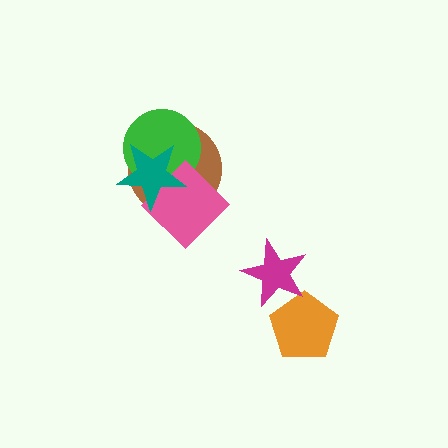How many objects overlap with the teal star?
3 objects overlap with the teal star.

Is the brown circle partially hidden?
Yes, it is partially covered by another shape.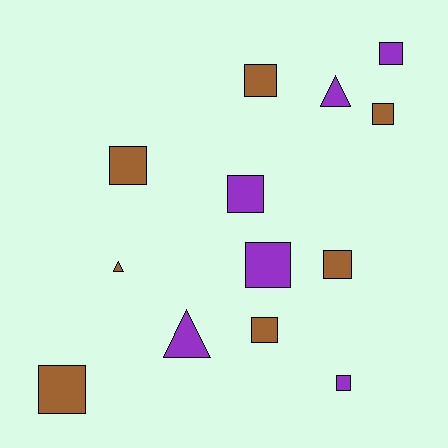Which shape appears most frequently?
Square, with 10 objects.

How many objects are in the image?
There are 13 objects.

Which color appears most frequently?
Brown, with 7 objects.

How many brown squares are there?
There are 6 brown squares.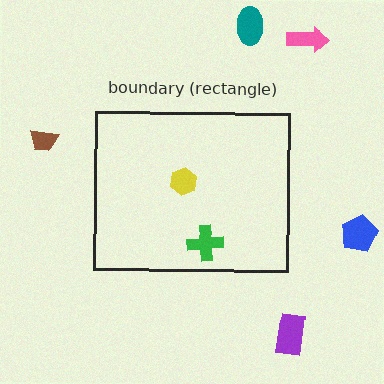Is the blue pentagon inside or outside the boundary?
Outside.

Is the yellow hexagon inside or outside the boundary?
Inside.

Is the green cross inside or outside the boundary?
Inside.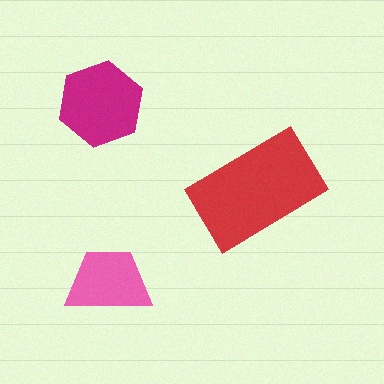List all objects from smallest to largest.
The pink trapezoid, the magenta hexagon, the red rectangle.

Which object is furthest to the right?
The red rectangle is rightmost.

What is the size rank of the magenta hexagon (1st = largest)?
2nd.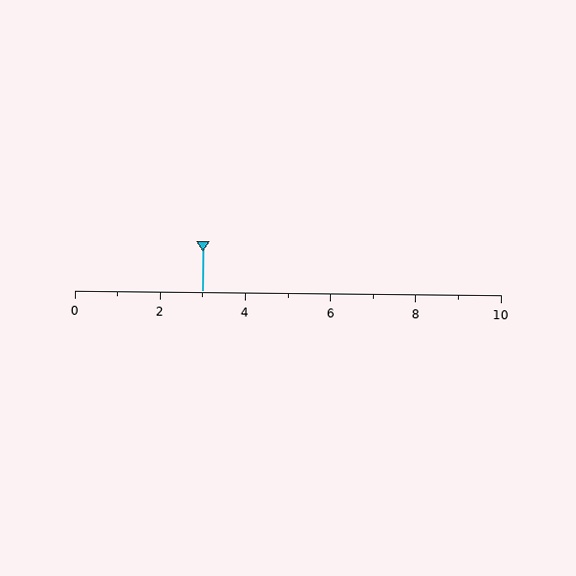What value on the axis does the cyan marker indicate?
The marker indicates approximately 3.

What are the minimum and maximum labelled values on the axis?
The axis runs from 0 to 10.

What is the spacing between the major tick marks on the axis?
The major ticks are spaced 2 apart.